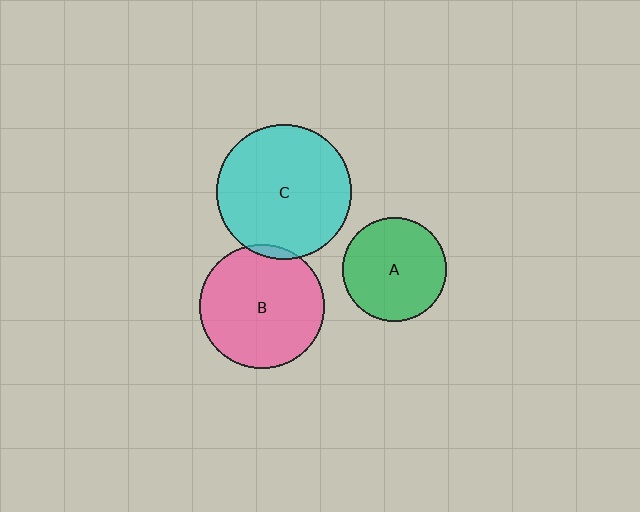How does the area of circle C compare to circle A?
Approximately 1.7 times.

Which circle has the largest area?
Circle C (cyan).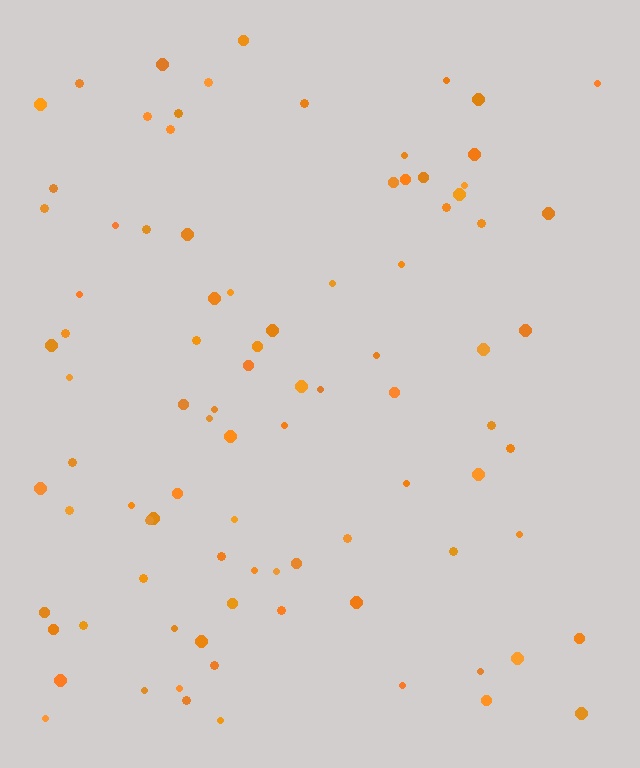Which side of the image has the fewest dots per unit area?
The right.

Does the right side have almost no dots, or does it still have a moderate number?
Still a moderate number, just noticeably fewer than the left.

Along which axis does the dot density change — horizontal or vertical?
Horizontal.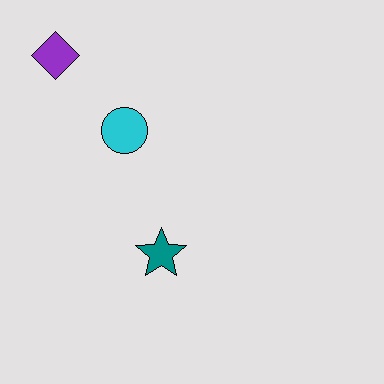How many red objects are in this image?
There are no red objects.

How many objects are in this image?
There are 3 objects.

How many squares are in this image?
There are no squares.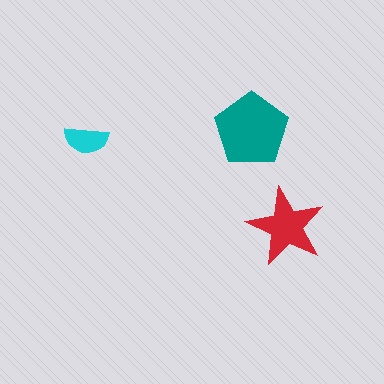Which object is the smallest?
The cyan semicircle.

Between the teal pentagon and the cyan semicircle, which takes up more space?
The teal pentagon.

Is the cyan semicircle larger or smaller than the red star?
Smaller.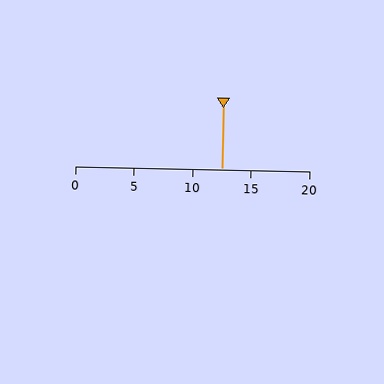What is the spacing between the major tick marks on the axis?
The major ticks are spaced 5 apart.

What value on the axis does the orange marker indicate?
The marker indicates approximately 12.5.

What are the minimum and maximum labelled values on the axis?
The axis runs from 0 to 20.